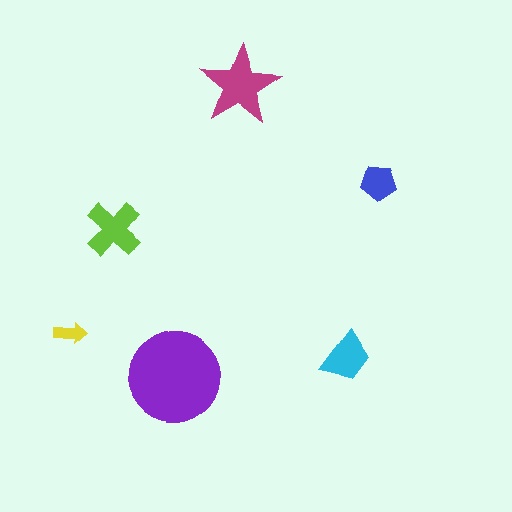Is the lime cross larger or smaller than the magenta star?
Smaller.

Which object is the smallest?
The yellow arrow.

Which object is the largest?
The purple circle.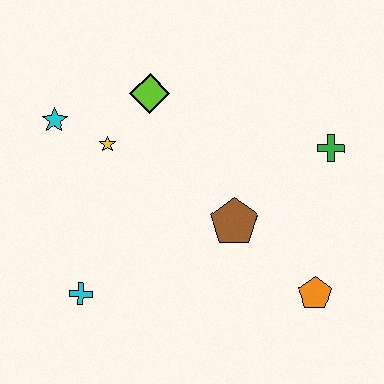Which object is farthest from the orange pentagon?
The cyan star is farthest from the orange pentagon.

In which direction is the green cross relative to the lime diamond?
The green cross is to the right of the lime diamond.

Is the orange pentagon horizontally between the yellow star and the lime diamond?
No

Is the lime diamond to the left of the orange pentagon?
Yes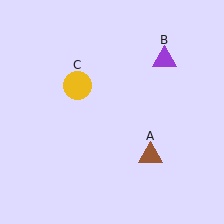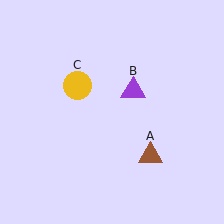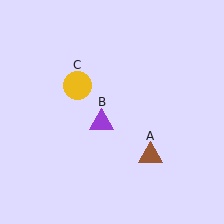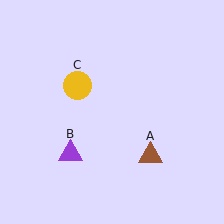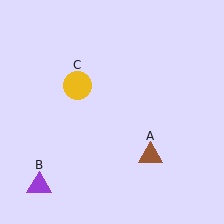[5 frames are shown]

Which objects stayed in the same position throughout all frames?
Brown triangle (object A) and yellow circle (object C) remained stationary.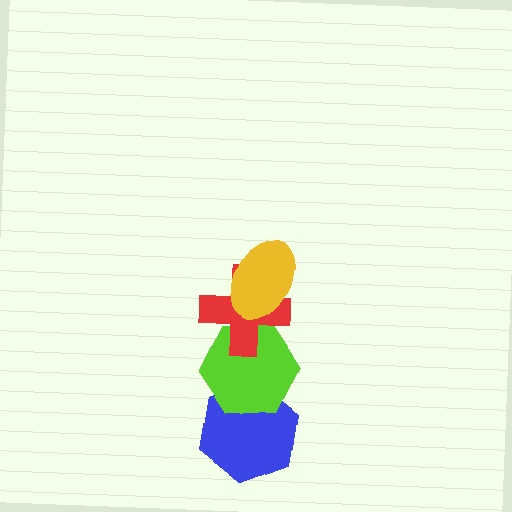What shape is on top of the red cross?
The yellow ellipse is on top of the red cross.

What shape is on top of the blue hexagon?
The lime hexagon is on top of the blue hexagon.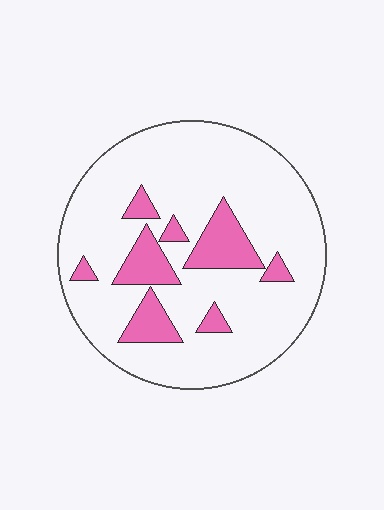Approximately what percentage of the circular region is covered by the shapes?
Approximately 20%.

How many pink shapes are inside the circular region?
8.